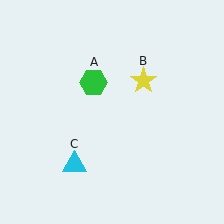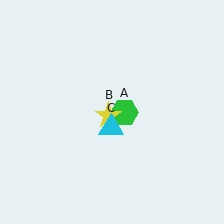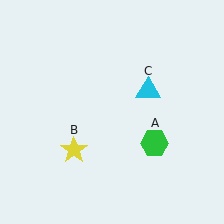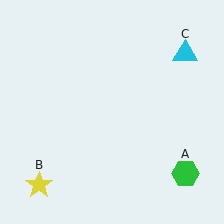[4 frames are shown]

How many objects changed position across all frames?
3 objects changed position: green hexagon (object A), yellow star (object B), cyan triangle (object C).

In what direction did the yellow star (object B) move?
The yellow star (object B) moved down and to the left.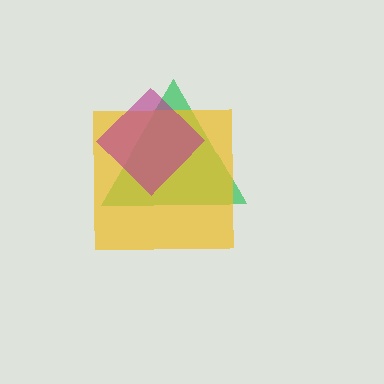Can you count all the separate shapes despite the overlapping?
Yes, there are 3 separate shapes.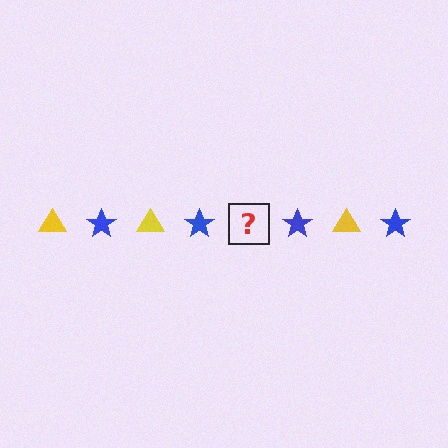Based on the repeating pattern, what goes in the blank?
The blank should be a yellow triangle.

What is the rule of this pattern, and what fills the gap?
The rule is that the pattern alternates between yellow triangle and blue star. The gap should be filled with a yellow triangle.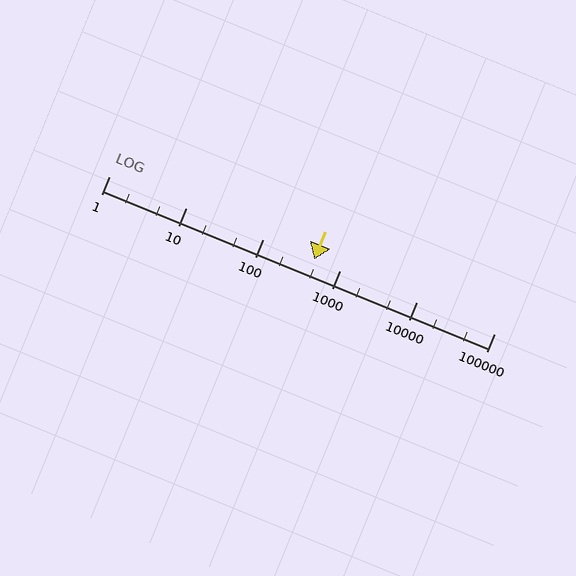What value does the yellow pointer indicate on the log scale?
The pointer indicates approximately 460.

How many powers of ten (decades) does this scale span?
The scale spans 5 decades, from 1 to 100000.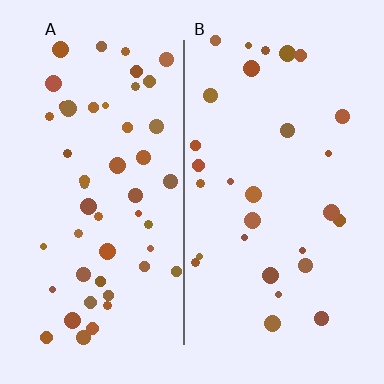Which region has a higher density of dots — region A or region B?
A (the left).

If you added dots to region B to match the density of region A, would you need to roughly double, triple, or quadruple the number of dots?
Approximately double.